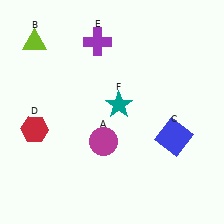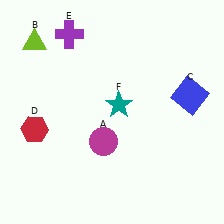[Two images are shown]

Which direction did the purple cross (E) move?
The purple cross (E) moved left.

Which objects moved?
The objects that moved are: the blue square (C), the purple cross (E).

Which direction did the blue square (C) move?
The blue square (C) moved up.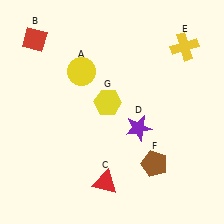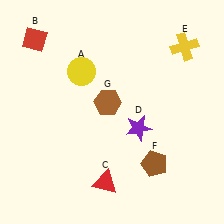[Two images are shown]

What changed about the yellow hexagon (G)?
In Image 1, G is yellow. In Image 2, it changed to brown.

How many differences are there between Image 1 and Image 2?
There is 1 difference between the two images.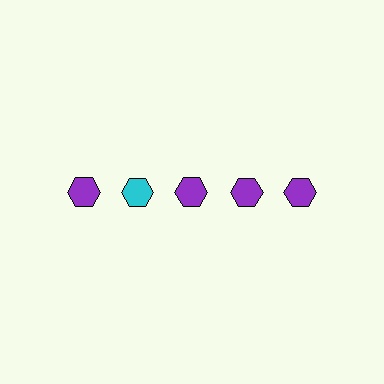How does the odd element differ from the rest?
It has a different color: cyan instead of purple.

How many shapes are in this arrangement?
There are 5 shapes arranged in a grid pattern.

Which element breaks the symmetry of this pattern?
The cyan hexagon in the top row, second from left column breaks the symmetry. All other shapes are purple hexagons.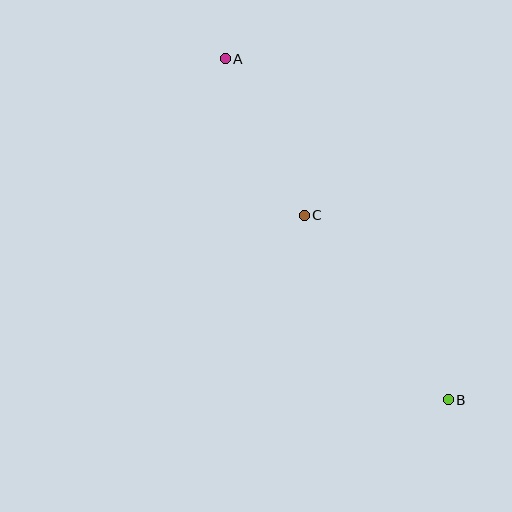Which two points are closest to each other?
Points A and C are closest to each other.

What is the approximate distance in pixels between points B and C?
The distance between B and C is approximately 234 pixels.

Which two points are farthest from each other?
Points A and B are farthest from each other.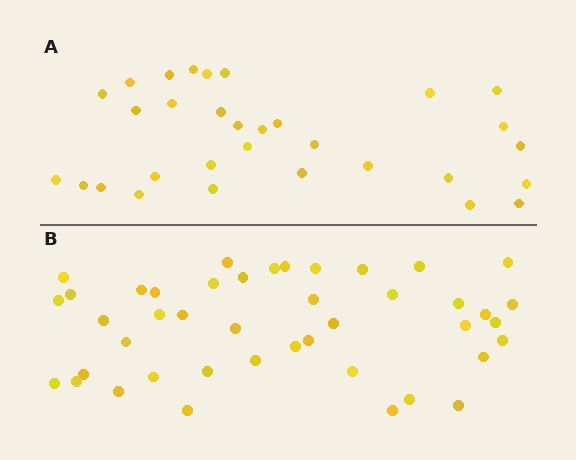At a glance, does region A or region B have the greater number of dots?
Region B (the bottom region) has more dots.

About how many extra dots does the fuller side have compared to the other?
Region B has roughly 12 or so more dots than region A.